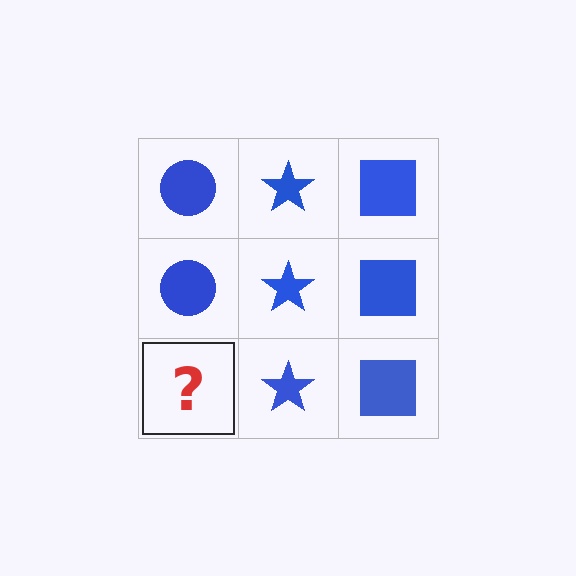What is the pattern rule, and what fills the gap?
The rule is that each column has a consistent shape. The gap should be filled with a blue circle.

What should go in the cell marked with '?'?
The missing cell should contain a blue circle.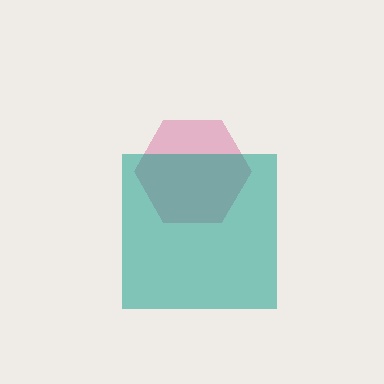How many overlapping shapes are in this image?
There are 2 overlapping shapes in the image.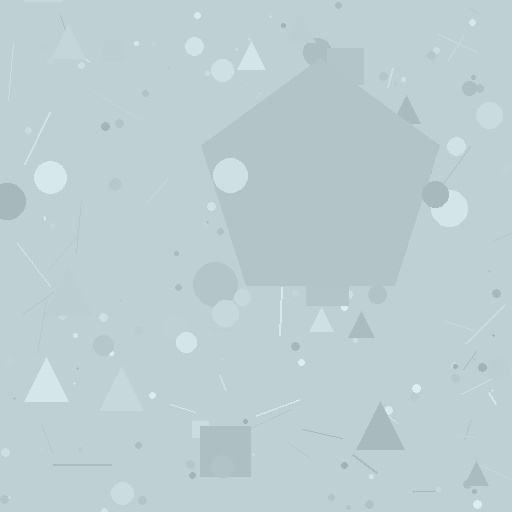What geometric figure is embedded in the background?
A pentagon is embedded in the background.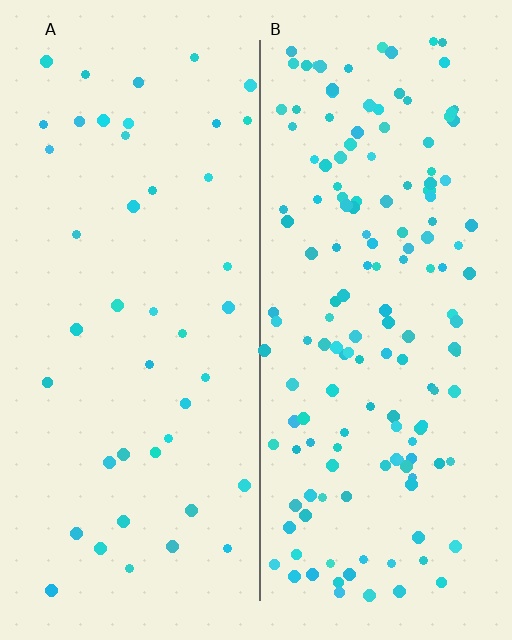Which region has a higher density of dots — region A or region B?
B (the right).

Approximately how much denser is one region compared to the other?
Approximately 3.5× — region B over region A.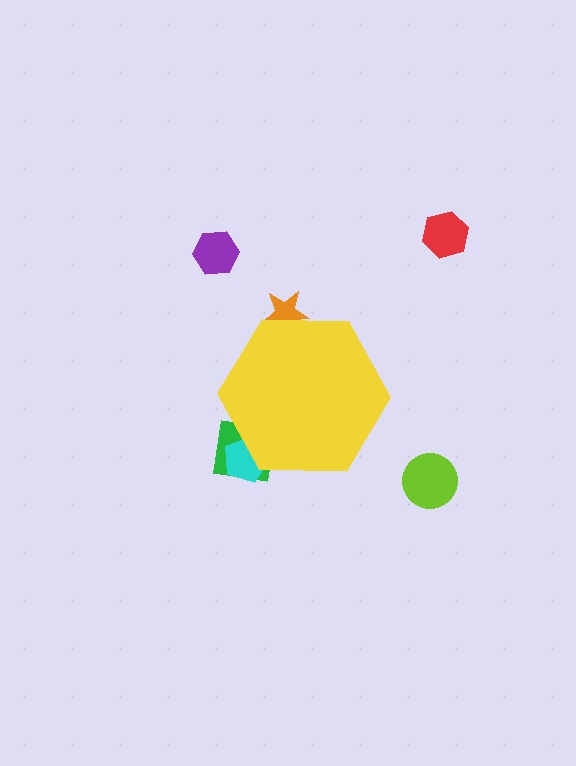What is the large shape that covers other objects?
A yellow hexagon.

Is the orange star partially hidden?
Yes, the orange star is partially hidden behind the yellow hexagon.